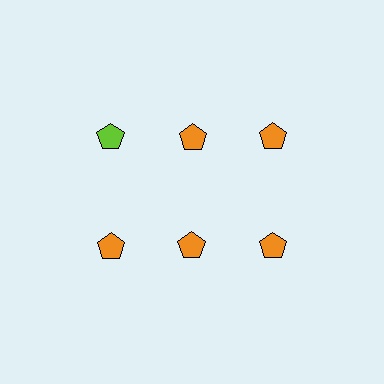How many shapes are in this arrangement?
There are 6 shapes arranged in a grid pattern.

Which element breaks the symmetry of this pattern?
The lime pentagon in the top row, leftmost column breaks the symmetry. All other shapes are orange pentagons.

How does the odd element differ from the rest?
It has a different color: lime instead of orange.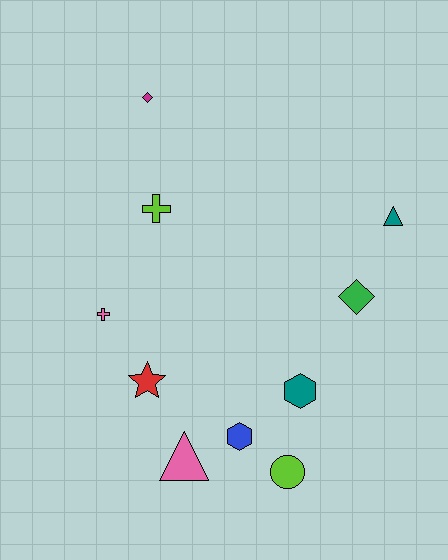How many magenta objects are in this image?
There is 1 magenta object.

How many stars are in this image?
There is 1 star.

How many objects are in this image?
There are 10 objects.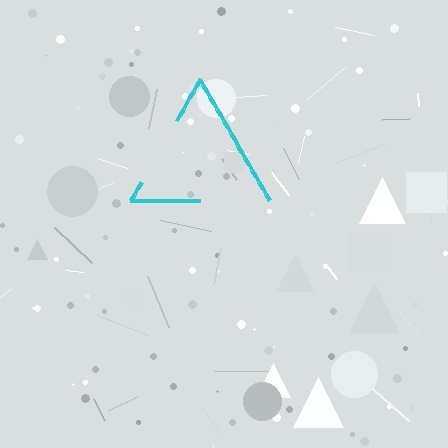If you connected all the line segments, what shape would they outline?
They would outline a triangle.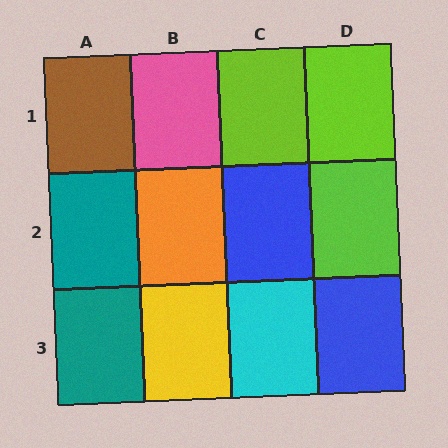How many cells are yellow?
1 cell is yellow.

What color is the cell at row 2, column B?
Orange.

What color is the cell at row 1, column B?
Pink.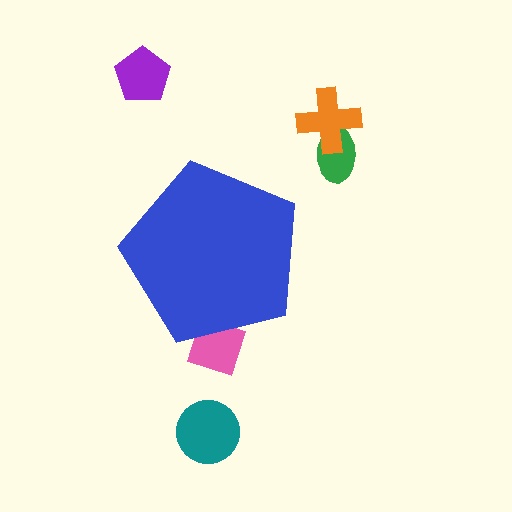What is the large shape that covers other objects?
A blue pentagon.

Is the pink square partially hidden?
Yes, the pink square is partially hidden behind the blue pentagon.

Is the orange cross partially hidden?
No, the orange cross is fully visible.